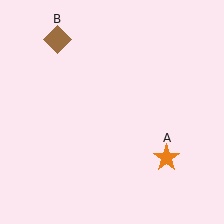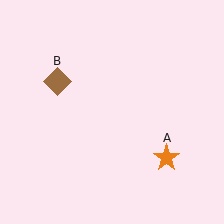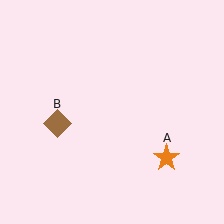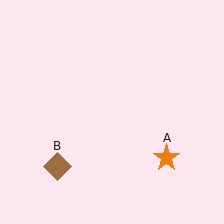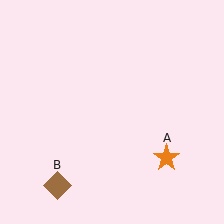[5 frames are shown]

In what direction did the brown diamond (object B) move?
The brown diamond (object B) moved down.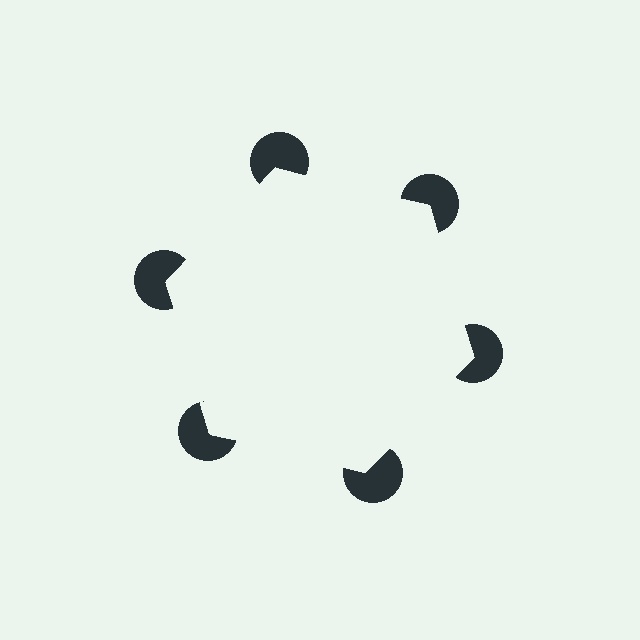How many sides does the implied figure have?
6 sides.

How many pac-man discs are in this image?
There are 6 — one at each vertex of the illusory hexagon.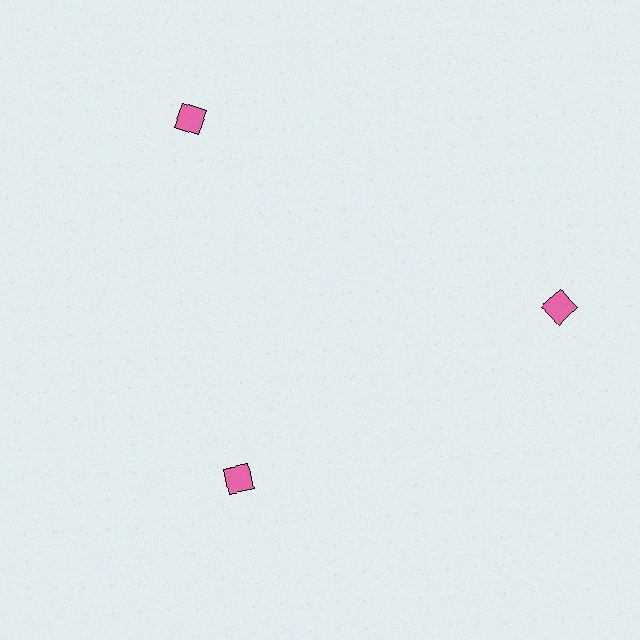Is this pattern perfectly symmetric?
No. The 3 pink squares are arranged in a ring, but one element near the 7 o'clock position is pulled inward toward the center, breaking the 3-fold rotational symmetry.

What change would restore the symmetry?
The symmetry would be restored by moving it outward, back onto the ring so that all 3 squares sit at equal angles and equal distance from the center.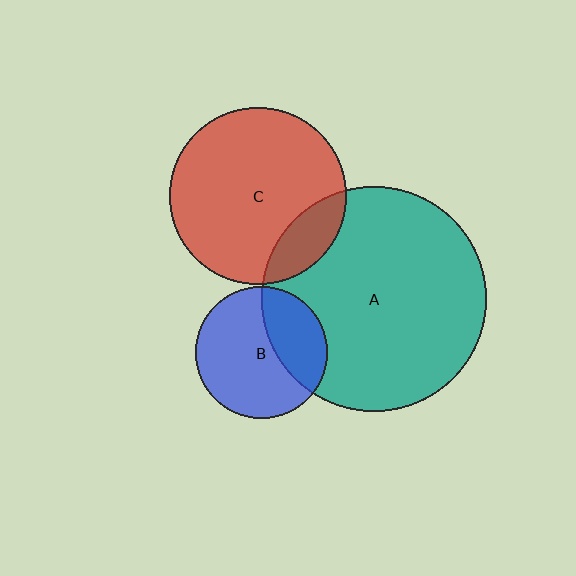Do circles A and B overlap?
Yes.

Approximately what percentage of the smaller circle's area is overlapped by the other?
Approximately 30%.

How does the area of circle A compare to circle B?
Approximately 2.9 times.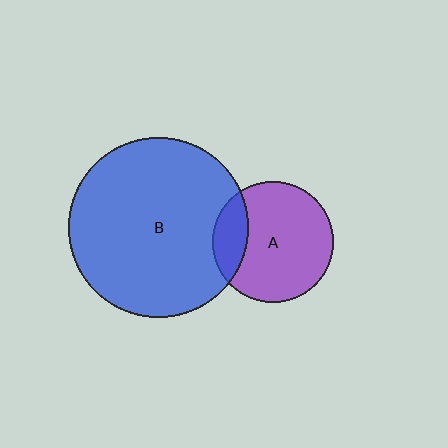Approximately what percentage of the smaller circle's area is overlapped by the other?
Approximately 20%.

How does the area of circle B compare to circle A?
Approximately 2.2 times.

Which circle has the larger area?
Circle B (blue).